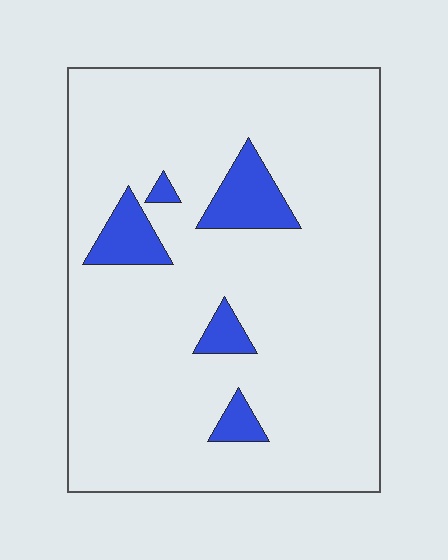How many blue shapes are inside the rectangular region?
5.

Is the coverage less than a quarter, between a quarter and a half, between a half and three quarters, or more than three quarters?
Less than a quarter.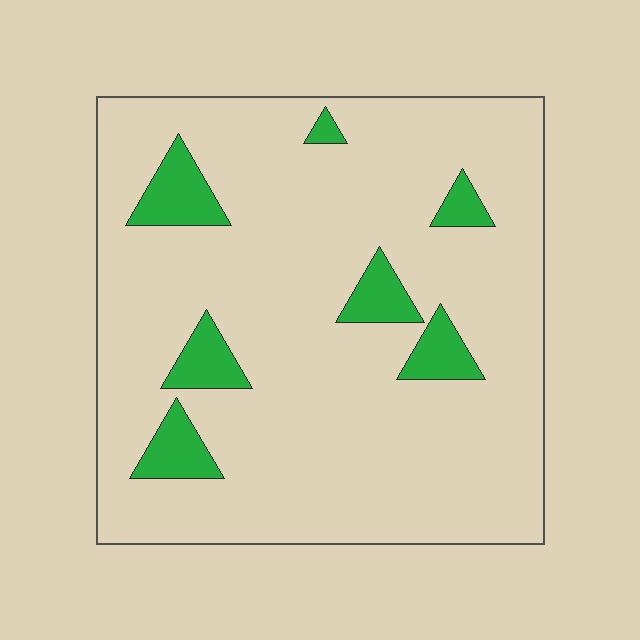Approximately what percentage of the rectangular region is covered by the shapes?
Approximately 10%.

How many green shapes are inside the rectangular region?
7.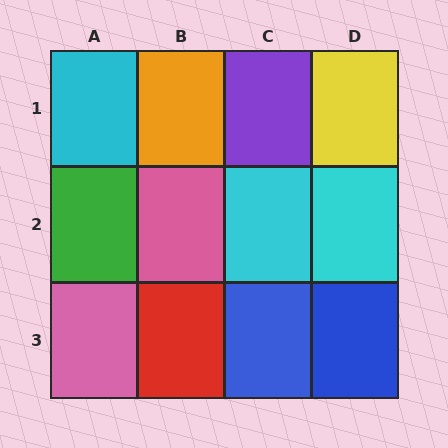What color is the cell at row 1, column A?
Cyan.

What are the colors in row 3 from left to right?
Pink, red, blue, blue.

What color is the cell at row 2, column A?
Green.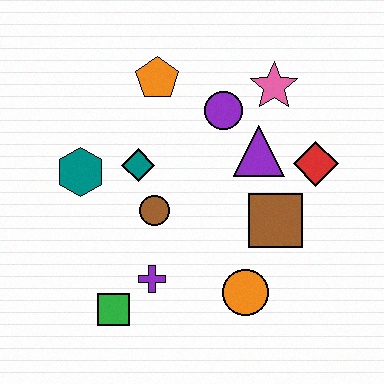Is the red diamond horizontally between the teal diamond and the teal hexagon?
No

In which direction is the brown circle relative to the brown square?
The brown circle is to the left of the brown square.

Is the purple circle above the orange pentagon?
No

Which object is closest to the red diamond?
The purple triangle is closest to the red diamond.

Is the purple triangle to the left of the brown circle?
No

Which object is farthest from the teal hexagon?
The red diamond is farthest from the teal hexagon.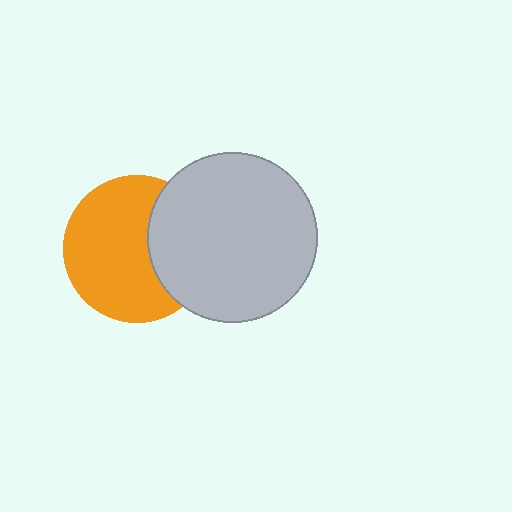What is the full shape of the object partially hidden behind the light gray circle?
The partially hidden object is an orange circle.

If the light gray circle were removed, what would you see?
You would see the complete orange circle.